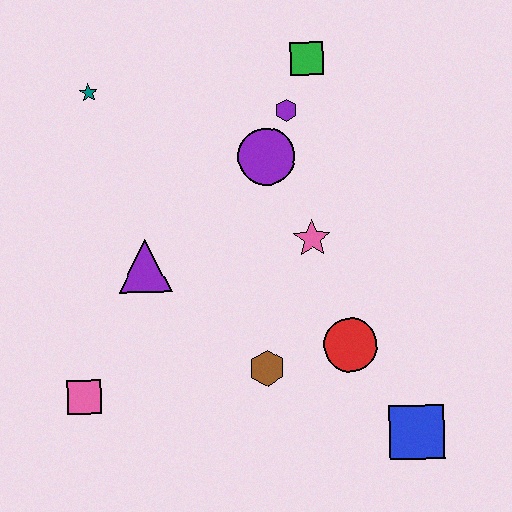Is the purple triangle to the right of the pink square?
Yes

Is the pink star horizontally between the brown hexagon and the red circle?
Yes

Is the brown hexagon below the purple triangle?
Yes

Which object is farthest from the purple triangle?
The blue square is farthest from the purple triangle.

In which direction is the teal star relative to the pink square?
The teal star is above the pink square.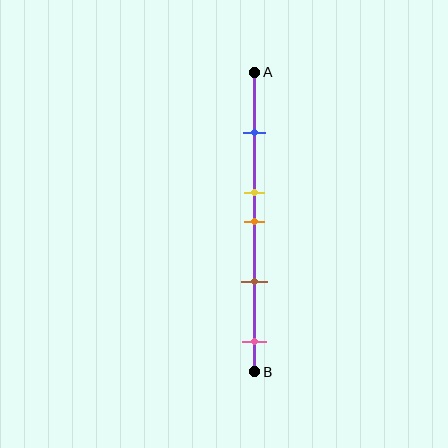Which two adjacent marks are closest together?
The yellow and orange marks are the closest adjacent pair.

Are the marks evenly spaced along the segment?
No, the marks are not evenly spaced.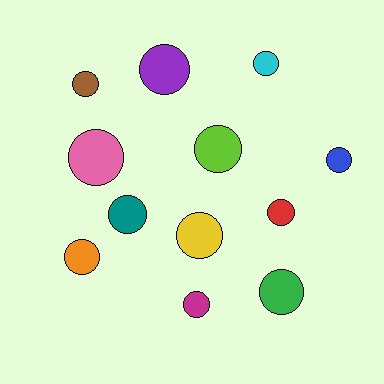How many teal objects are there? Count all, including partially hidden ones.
There is 1 teal object.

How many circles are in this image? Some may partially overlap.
There are 12 circles.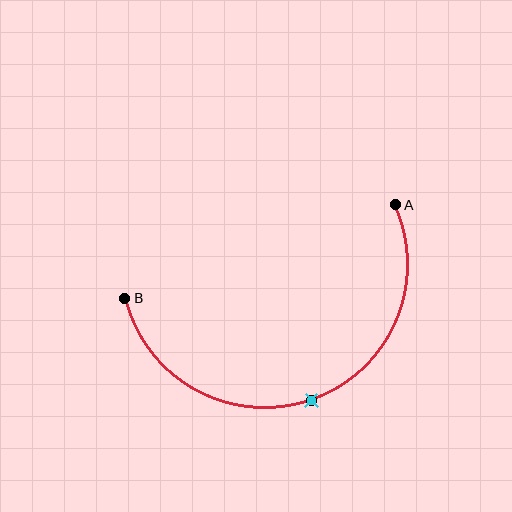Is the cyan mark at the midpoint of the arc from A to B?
Yes. The cyan mark lies on the arc at equal arc-length from both A and B — it is the arc midpoint.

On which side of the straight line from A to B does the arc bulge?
The arc bulges below the straight line connecting A and B.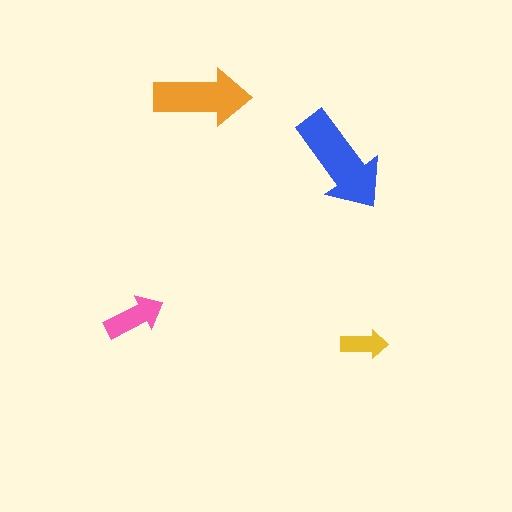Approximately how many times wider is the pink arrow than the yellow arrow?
About 1.5 times wider.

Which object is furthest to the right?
The yellow arrow is rightmost.